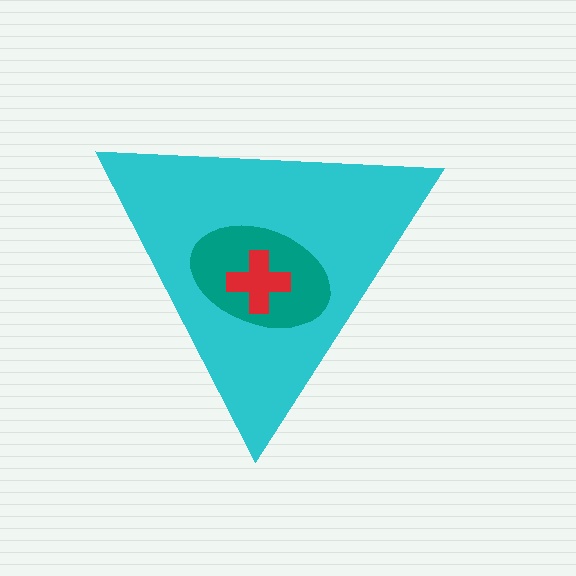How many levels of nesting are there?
3.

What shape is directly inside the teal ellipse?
The red cross.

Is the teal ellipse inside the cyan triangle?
Yes.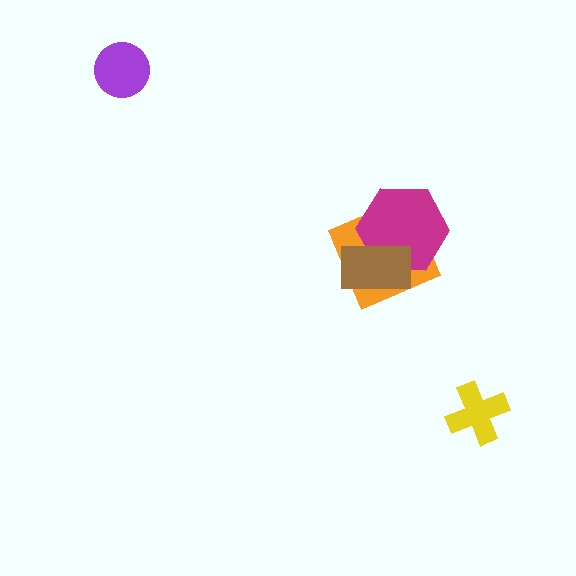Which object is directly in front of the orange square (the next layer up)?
The magenta hexagon is directly in front of the orange square.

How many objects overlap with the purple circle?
0 objects overlap with the purple circle.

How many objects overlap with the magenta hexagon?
2 objects overlap with the magenta hexagon.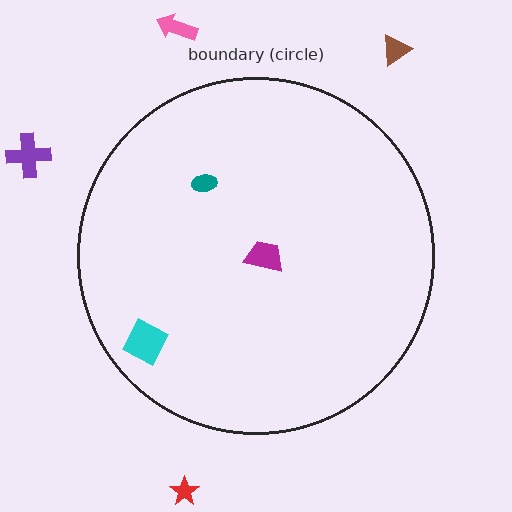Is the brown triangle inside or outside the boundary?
Outside.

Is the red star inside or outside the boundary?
Outside.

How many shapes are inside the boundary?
3 inside, 4 outside.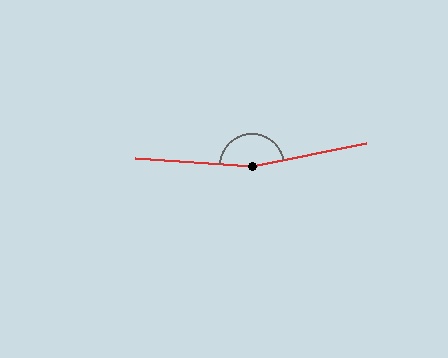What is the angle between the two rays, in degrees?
Approximately 165 degrees.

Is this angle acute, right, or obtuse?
It is obtuse.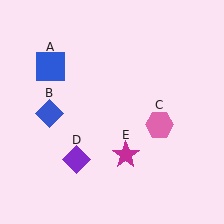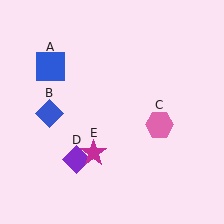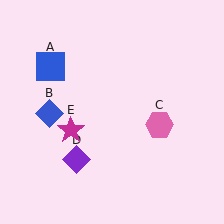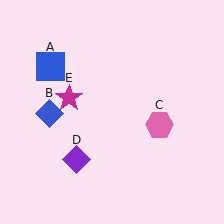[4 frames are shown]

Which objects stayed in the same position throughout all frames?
Blue square (object A) and blue diamond (object B) and pink hexagon (object C) and purple diamond (object D) remained stationary.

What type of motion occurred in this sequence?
The magenta star (object E) rotated clockwise around the center of the scene.